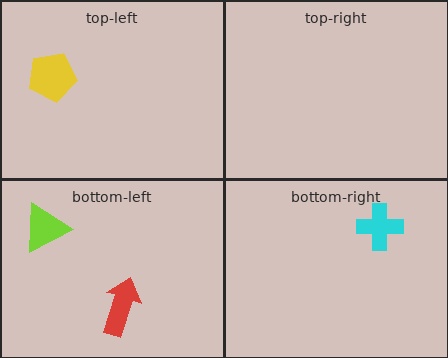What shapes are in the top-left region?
The yellow pentagon.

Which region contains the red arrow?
The bottom-left region.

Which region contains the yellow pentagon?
The top-left region.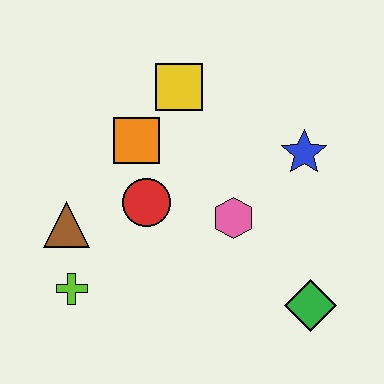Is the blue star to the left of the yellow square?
No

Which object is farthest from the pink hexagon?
The lime cross is farthest from the pink hexagon.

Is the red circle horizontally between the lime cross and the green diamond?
Yes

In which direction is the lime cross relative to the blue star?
The lime cross is to the left of the blue star.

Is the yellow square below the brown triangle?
No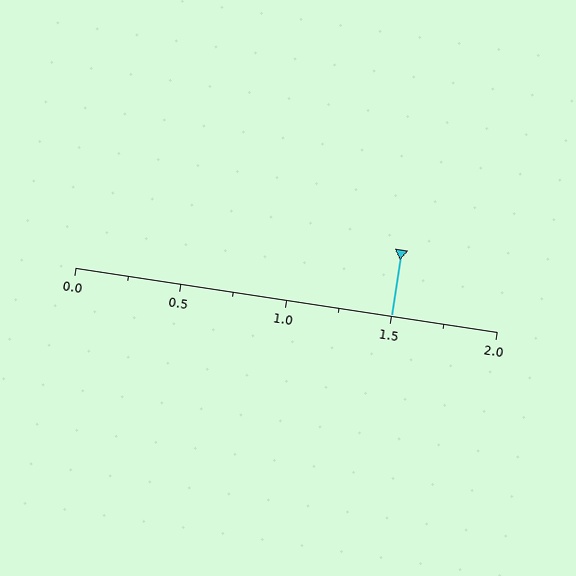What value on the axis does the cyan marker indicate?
The marker indicates approximately 1.5.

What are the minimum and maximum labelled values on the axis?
The axis runs from 0.0 to 2.0.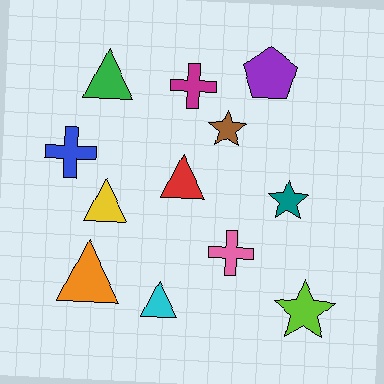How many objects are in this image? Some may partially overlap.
There are 12 objects.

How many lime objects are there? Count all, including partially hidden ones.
There is 1 lime object.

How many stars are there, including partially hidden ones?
There are 3 stars.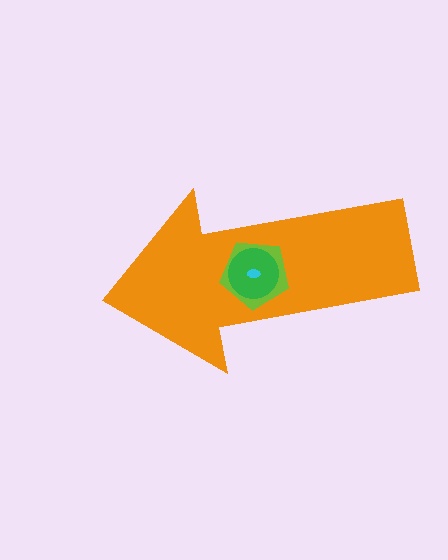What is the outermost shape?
The orange arrow.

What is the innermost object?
The cyan ellipse.